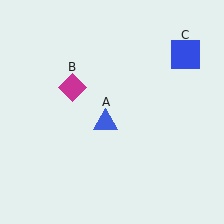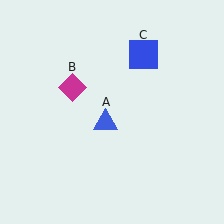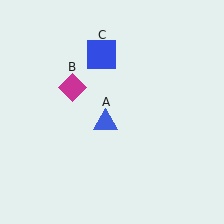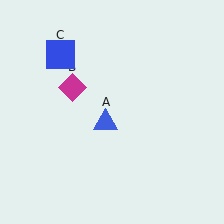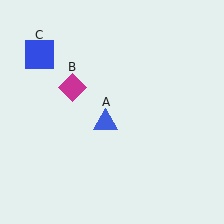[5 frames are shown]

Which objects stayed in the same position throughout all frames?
Blue triangle (object A) and magenta diamond (object B) remained stationary.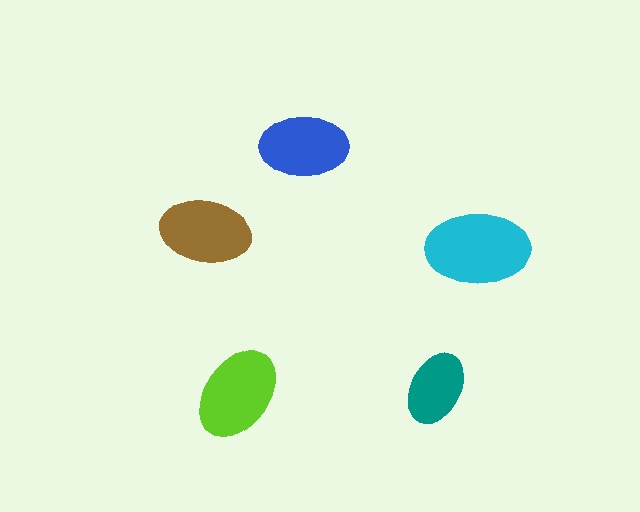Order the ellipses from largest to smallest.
the cyan one, the lime one, the brown one, the blue one, the teal one.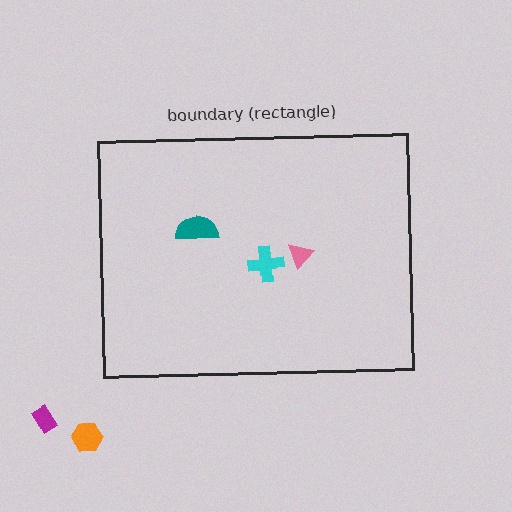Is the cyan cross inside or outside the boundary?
Inside.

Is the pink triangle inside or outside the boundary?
Inside.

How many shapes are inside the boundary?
3 inside, 2 outside.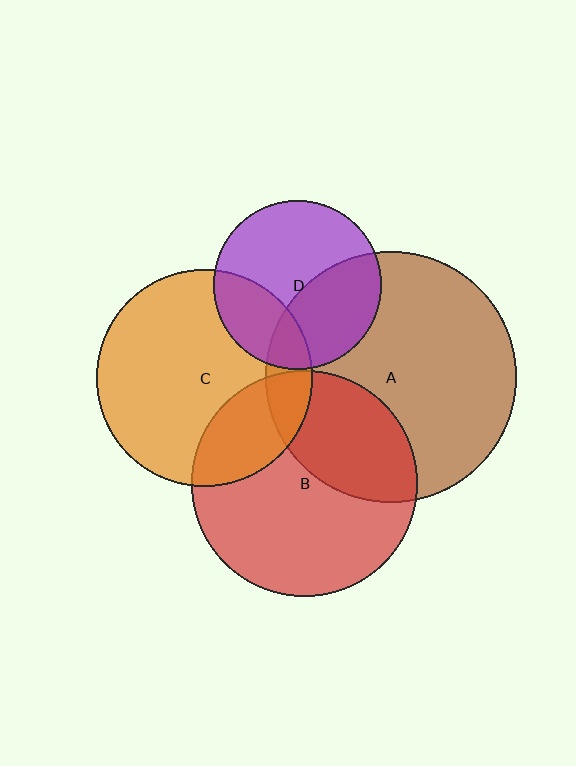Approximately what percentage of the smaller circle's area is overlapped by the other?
Approximately 25%.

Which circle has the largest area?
Circle A (brown).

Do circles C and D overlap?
Yes.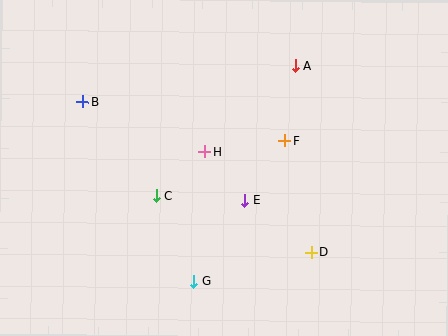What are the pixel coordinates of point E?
Point E is at (244, 200).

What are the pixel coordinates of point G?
Point G is at (194, 281).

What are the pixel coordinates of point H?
Point H is at (205, 151).